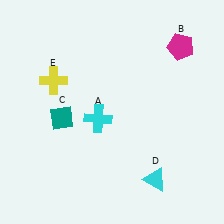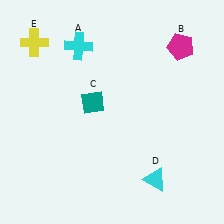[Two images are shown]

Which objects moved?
The objects that moved are: the cyan cross (A), the teal diamond (C), the yellow cross (E).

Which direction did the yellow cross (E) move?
The yellow cross (E) moved up.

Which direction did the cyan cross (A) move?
The cyan cross (A) moved up.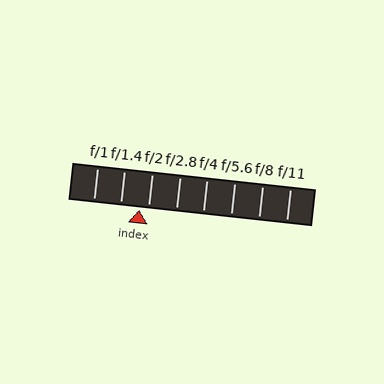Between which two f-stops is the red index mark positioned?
The index mark is between f/1.4 and f/2.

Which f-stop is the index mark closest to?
The index mark is closest to f/2.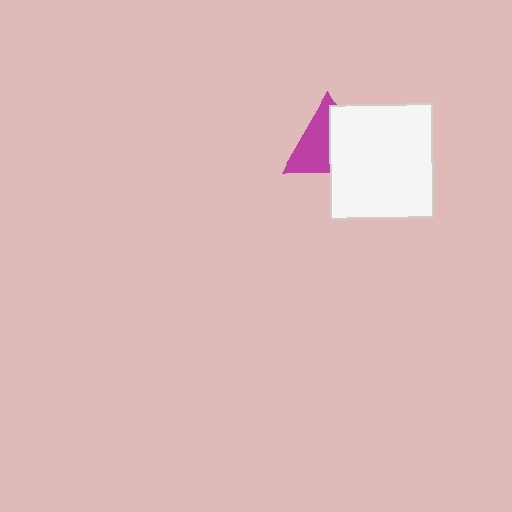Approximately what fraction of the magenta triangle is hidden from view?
Roughly 47% of the magenta triangle is hidden behind the white rectangle.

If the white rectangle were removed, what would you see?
You would see the complete magenta triangle.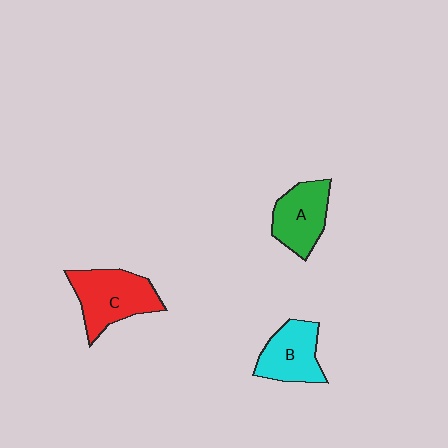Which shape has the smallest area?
Shape B (cyan).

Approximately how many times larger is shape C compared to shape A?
Approximately 1.3 times.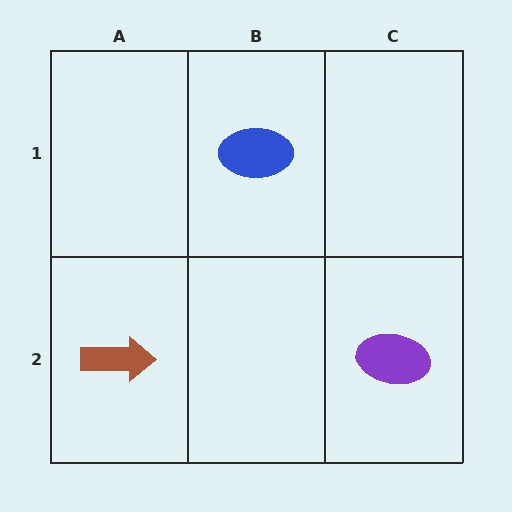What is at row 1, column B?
A blue ellipse.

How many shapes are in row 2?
2 shapes.